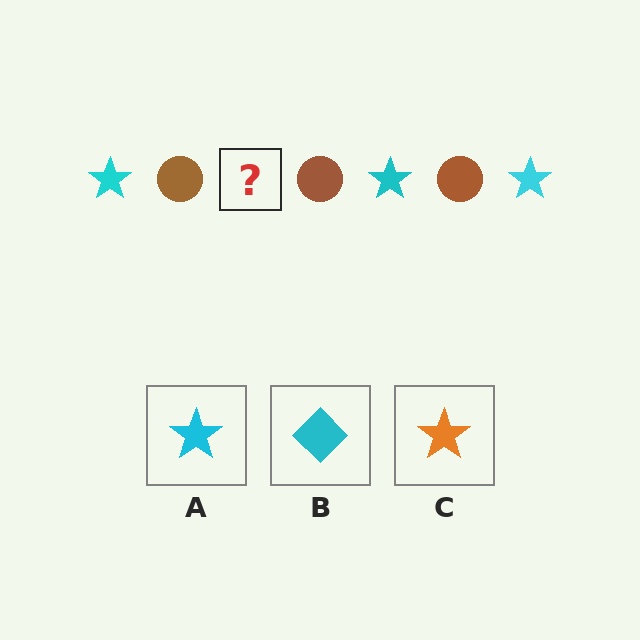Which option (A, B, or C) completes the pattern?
A.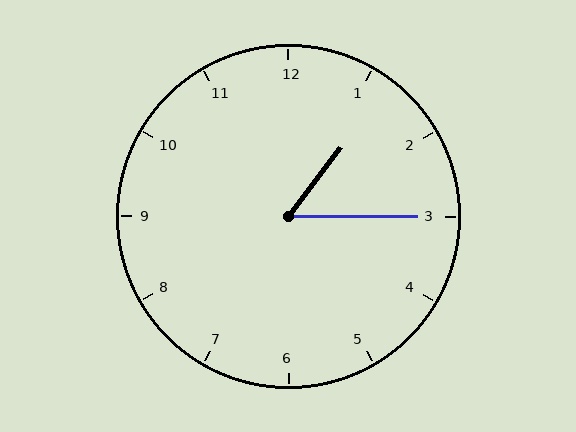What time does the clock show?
1:15.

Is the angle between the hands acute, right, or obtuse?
It is acute.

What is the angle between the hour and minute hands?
Approximately 52 degrees.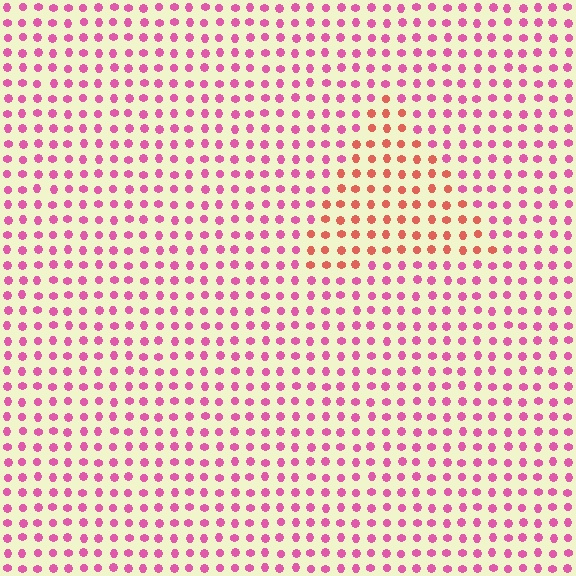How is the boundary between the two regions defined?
The boundary is defined purely by a slight shift in hue (about 40 degrees). Spacing, size, and orientation are identical on both sides.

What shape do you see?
I see a triangle.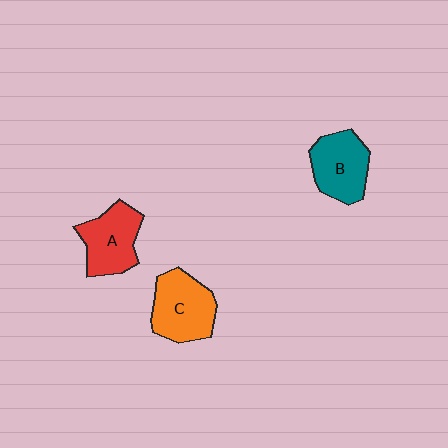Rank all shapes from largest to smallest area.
From largest to smallest: C (orange), A (red), B (teal).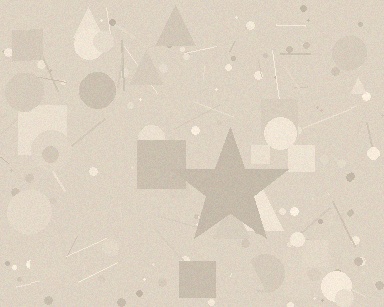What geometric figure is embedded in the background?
A star is embedded in the background.